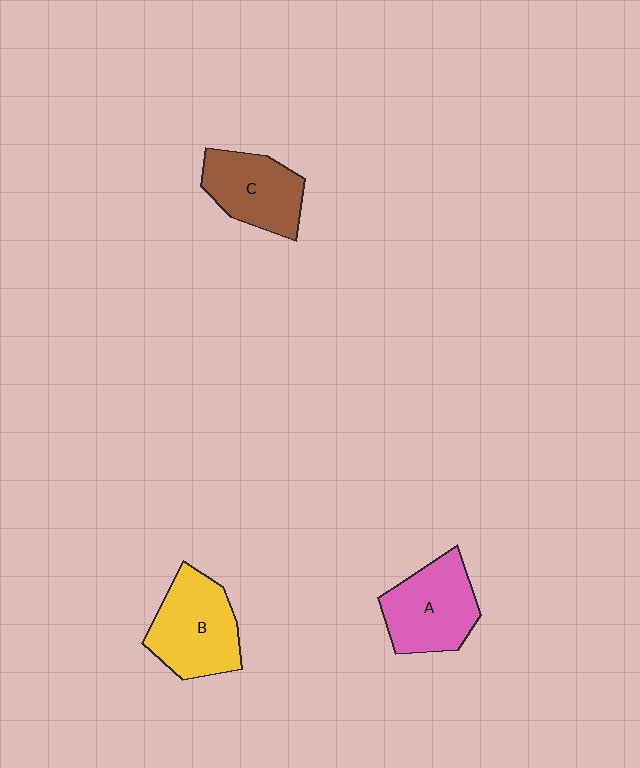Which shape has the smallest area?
Shape C (brown).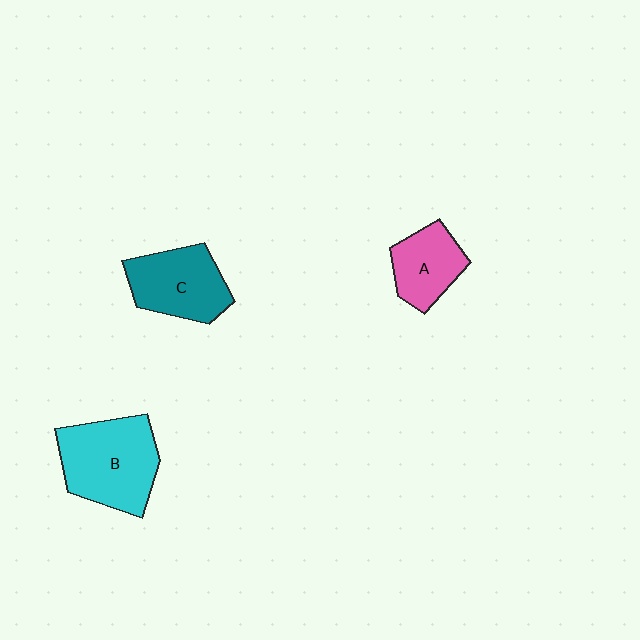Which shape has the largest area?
Shape B (cyan).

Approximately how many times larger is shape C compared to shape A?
Approximately 1.3 times.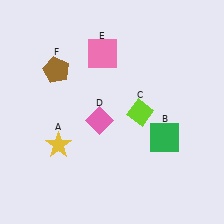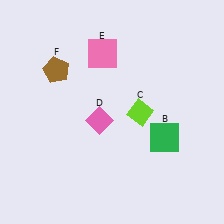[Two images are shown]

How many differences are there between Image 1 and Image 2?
There is 1 difference between the two images.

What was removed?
The yellow star (A) was removed in Image 2.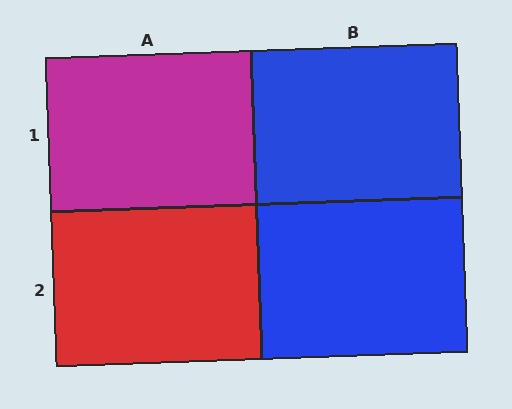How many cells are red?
1 cell is red.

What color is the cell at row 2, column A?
Red.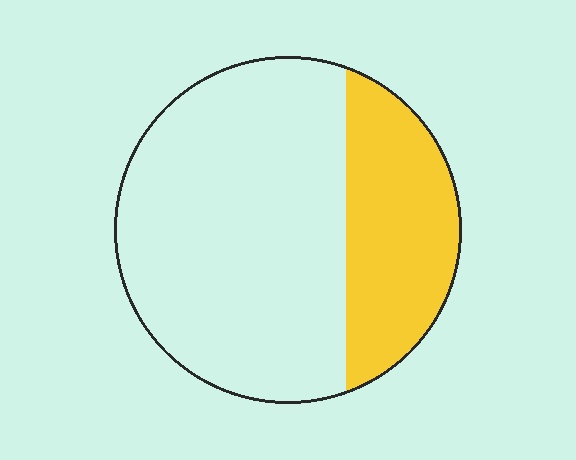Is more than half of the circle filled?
No.